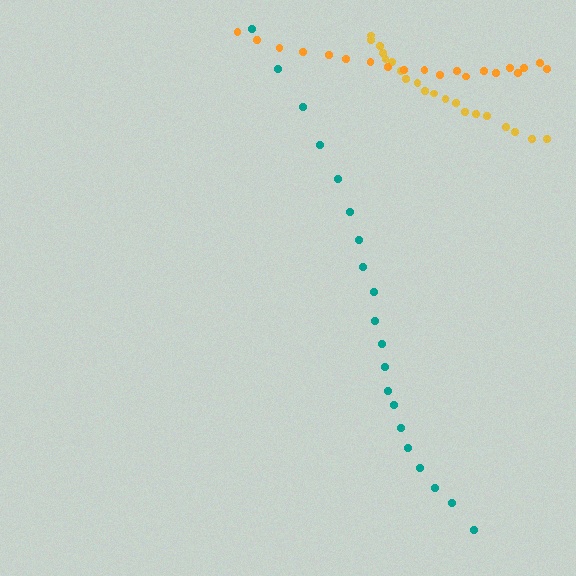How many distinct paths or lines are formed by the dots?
There are 3 distinct paths.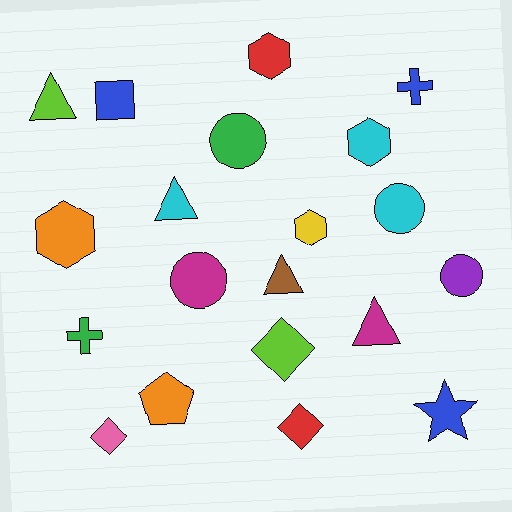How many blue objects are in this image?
There are 3 blue objects.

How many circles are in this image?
There are 4 circles.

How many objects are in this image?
There are 20 objects.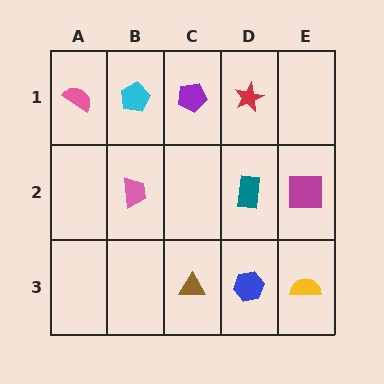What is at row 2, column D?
A teal rectangle.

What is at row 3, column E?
A yellow semicircle.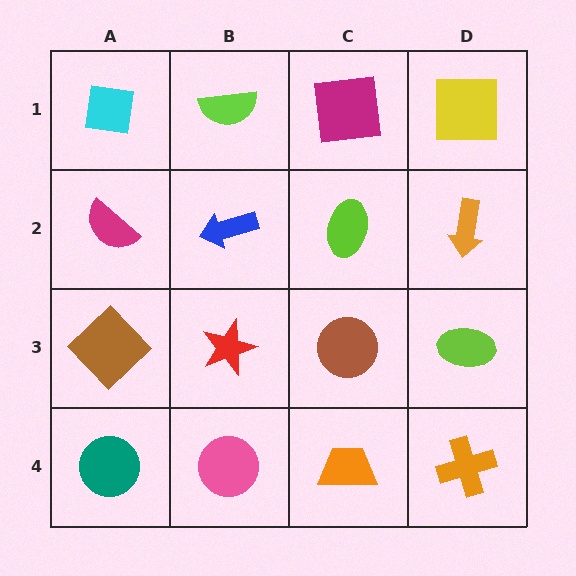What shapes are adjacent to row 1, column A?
A magenta semicircle (row 2, column A), a lime semicircle (row 1, column B).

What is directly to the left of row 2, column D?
A lime ellipse.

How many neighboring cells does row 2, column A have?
3.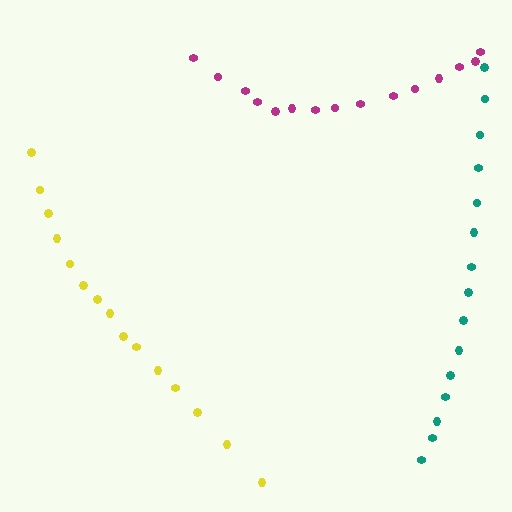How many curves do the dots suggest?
There are 3 distinct paths.